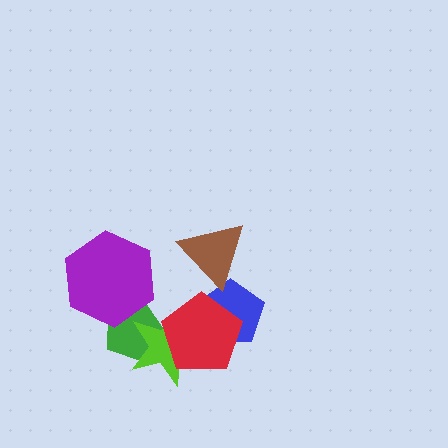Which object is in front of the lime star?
The red pentagon is in front of the lime star.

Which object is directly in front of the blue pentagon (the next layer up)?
The brown triangle is directly in front of the blue pentagon.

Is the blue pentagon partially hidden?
Yes, it is partially covered by another shape.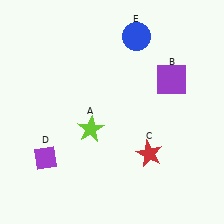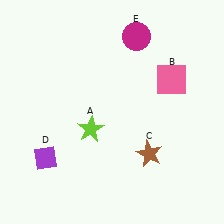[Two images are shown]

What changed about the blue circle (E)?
In Image 1, E is blue. In Image 2, it changed to magenta.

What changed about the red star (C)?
In Image 1, C is red. In Image 2, it changed to brown.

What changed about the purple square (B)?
In Image 1, B is purple. In Image 2, it changed to pink.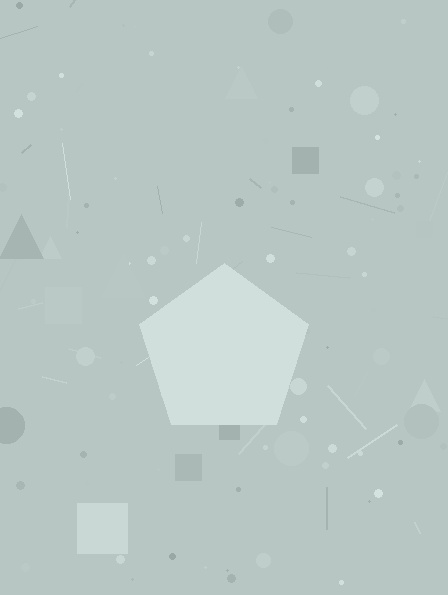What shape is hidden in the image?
A pentagon is hidden in the image.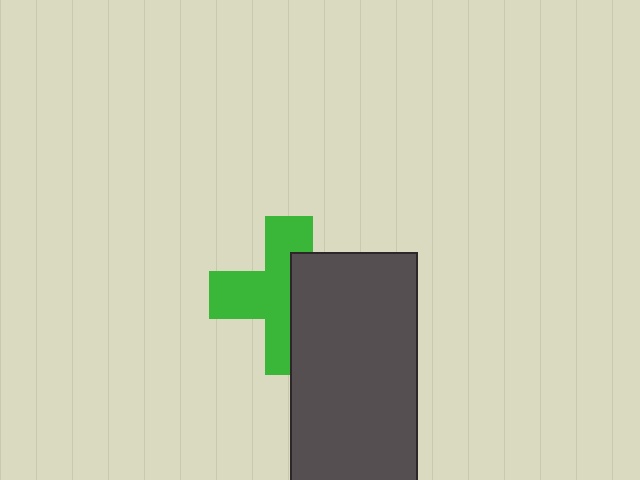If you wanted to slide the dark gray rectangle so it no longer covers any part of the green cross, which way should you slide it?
Slide it right — that is the most direct way to separate the two shapes.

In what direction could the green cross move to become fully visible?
The green cross could move left. That would shift it out from behind the dark gray rectangle entirely.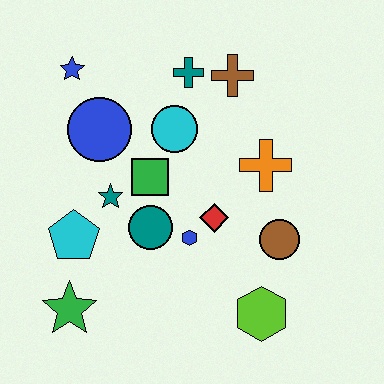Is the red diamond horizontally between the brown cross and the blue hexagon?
Yes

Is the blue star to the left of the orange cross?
Yes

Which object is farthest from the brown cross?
The green star is farthest from the brown cross.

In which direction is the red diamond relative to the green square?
The red diamond is to the right of the green square.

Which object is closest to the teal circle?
The blue hexagon is closest to the teal circle.